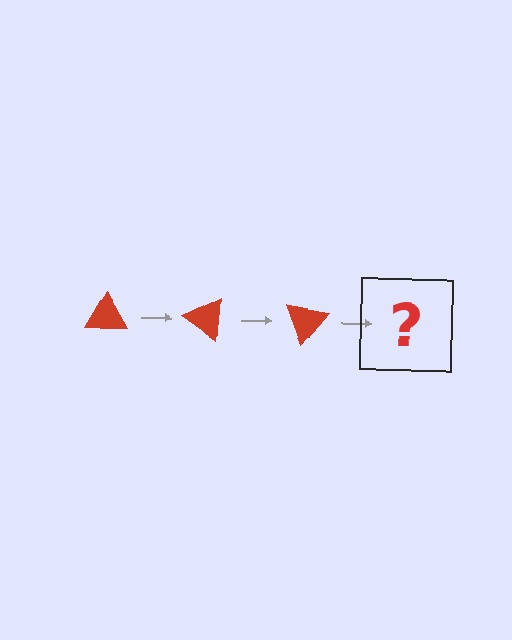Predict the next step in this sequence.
The next step is a red triangle rotated 105 degrees.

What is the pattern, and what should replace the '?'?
The pattern is that the triangle rotates 35 degrees each step. The '?' should be a red triangle rotated 105 degrees.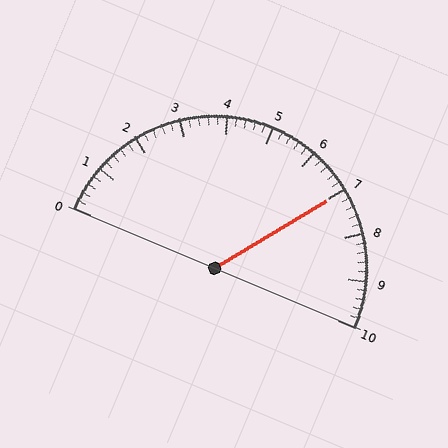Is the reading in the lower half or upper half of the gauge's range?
The reading is in the upper half of the range (0 to 10).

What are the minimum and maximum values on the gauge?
The gauge ranges from 0 to 10.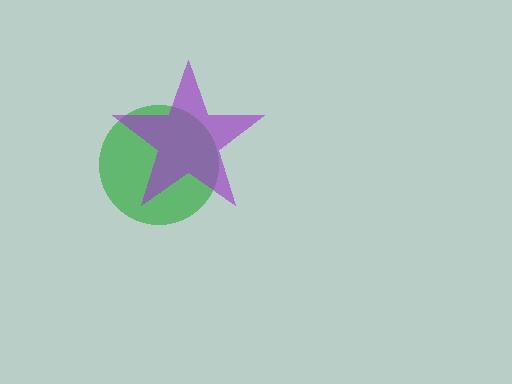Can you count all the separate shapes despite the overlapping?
Yes, there are 2 separate shapes.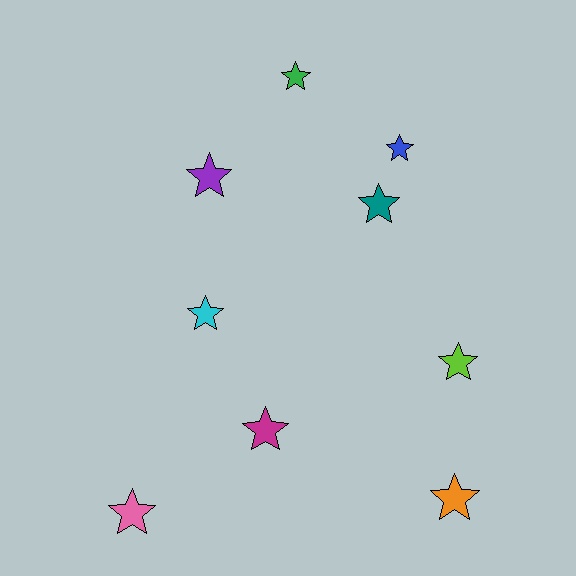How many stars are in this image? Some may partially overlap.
There are 9 stars.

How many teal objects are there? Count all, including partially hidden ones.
There is 1 teal object.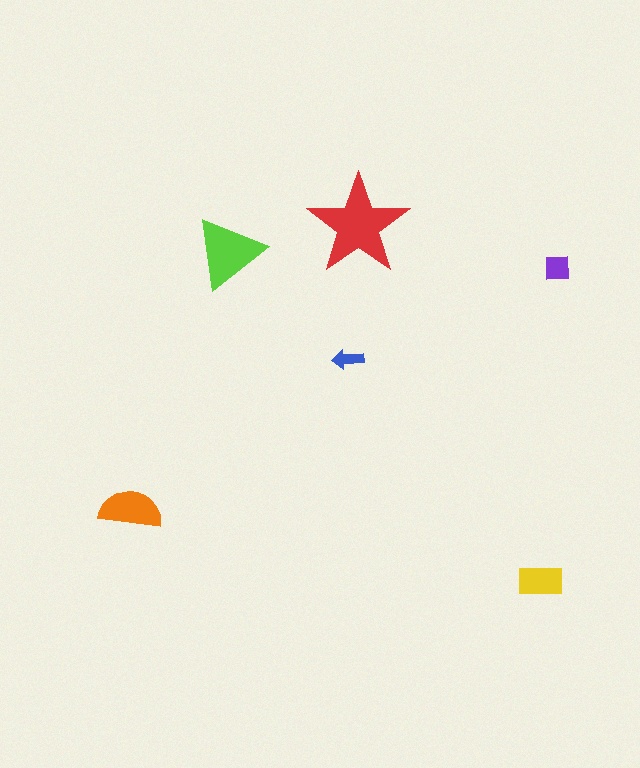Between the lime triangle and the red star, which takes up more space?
The red star.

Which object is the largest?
The red star.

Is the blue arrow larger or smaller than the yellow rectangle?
Smaller.